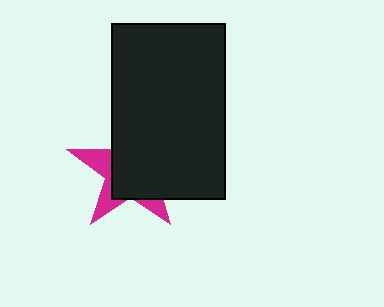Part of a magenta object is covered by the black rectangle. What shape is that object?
It is a star.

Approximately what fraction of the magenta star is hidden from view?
Roughly 68% of the magenta star is hidden behind the black rectangle.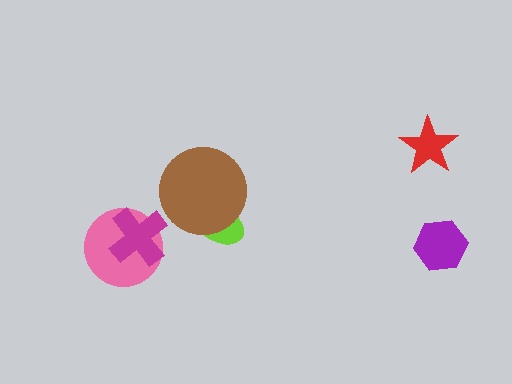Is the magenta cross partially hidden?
No, no other shape covers it.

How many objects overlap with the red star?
0 objects overlap with the red star.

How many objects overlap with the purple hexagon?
0 objects overlap with the purple hexagon.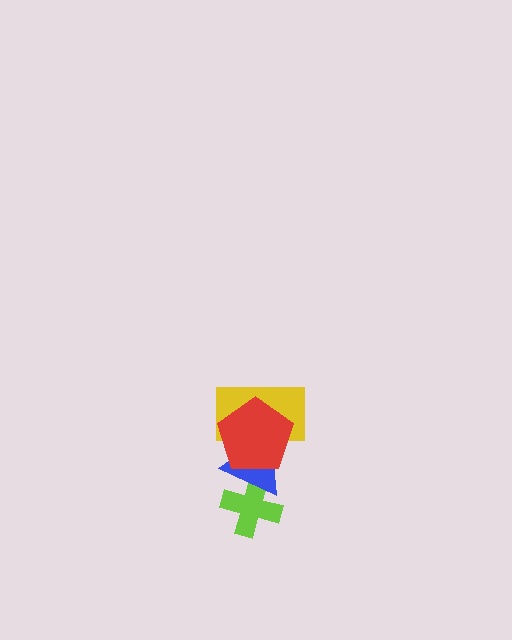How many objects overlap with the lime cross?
1 object overlaps with the lime cross.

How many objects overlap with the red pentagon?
2 objects overlap with the red pentagon.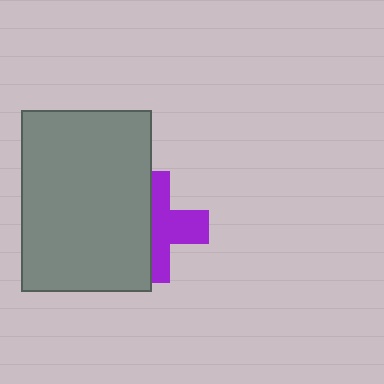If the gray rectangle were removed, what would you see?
You would see the complete purple cross.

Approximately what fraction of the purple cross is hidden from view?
Roughly 48% of the purple cross is hidden behind the gray rectangle.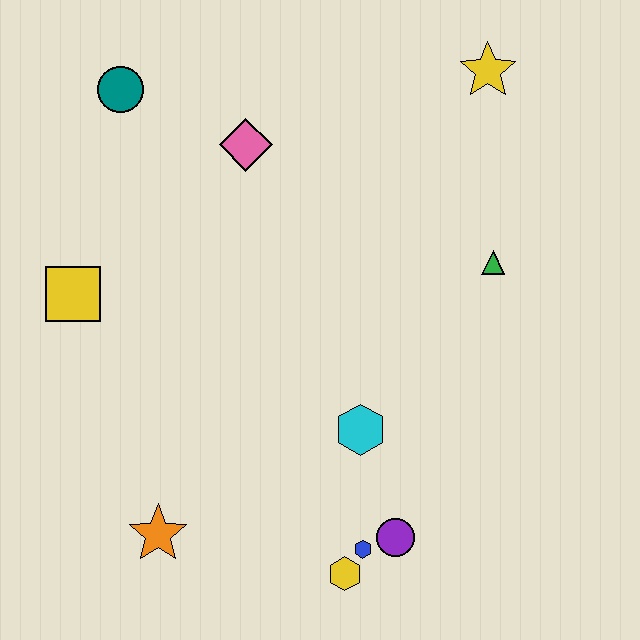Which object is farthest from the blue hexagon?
The teal circle is farthest from the blue hexagon.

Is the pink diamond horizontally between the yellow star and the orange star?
Yes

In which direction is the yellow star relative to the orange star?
The yellow star is above the orange star.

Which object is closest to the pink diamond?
The teal circle is closest to the pink diamond.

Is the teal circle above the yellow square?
Yes